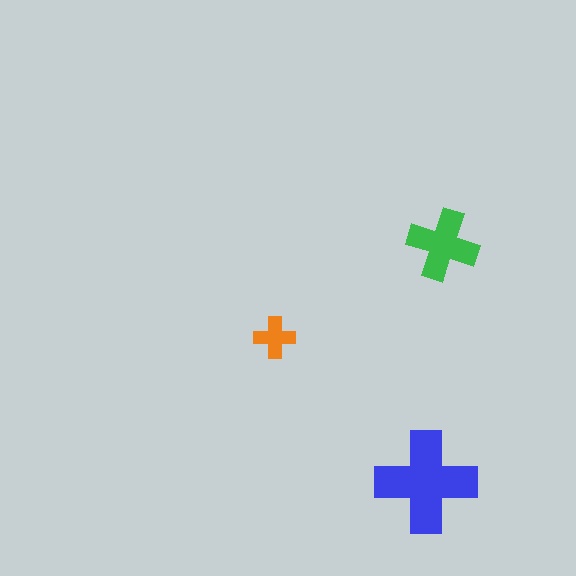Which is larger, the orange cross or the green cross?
The green one.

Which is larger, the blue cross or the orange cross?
The blue one.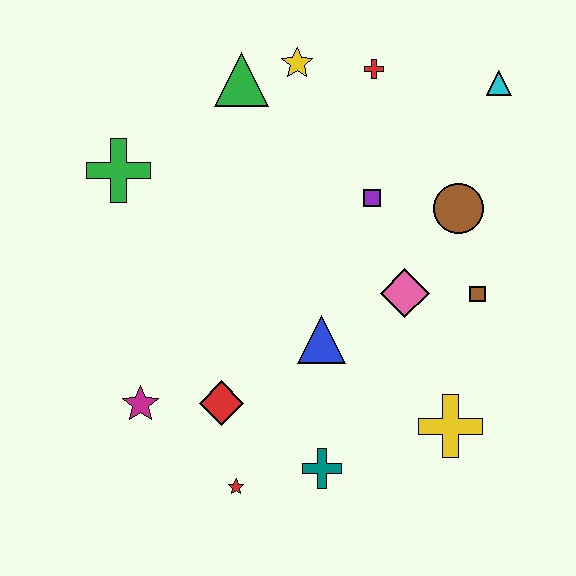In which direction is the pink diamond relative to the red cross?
The pink diamond is below the red cross.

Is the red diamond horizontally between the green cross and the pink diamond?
Yes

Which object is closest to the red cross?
The yellow star is closest to the red cross.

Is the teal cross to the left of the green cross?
No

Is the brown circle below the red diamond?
No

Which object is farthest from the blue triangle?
The cyan triangle is farthest from the blue triangle.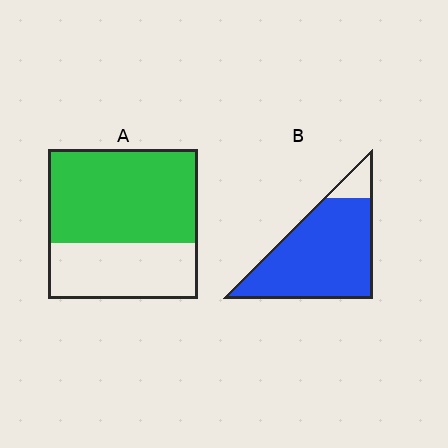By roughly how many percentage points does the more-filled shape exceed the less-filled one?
By roughly 25 percentage points (B over A).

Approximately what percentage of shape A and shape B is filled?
A is approximately 65% and B is approximately 90%.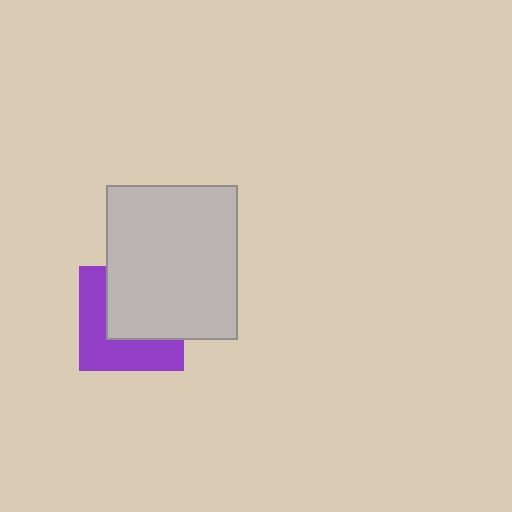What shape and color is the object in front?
The object in front is a light gray rectangle.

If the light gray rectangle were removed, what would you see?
You would see the complete purple square.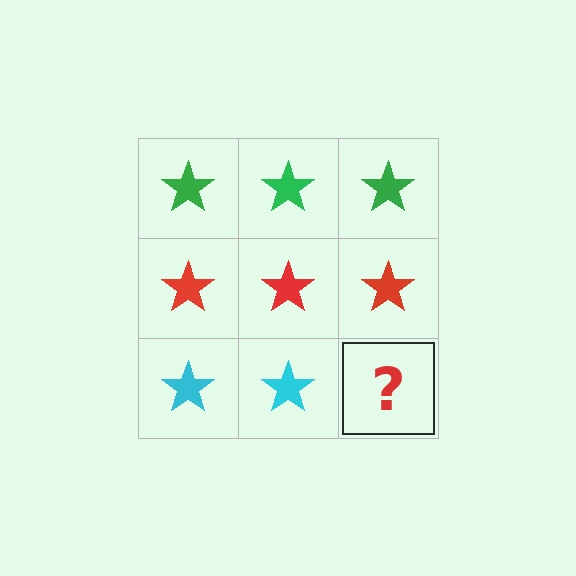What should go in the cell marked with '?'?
The missing cell should contain a cyan star.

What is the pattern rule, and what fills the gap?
The rule is that each row has a consistent color. The gap should be filled with a cyan star.